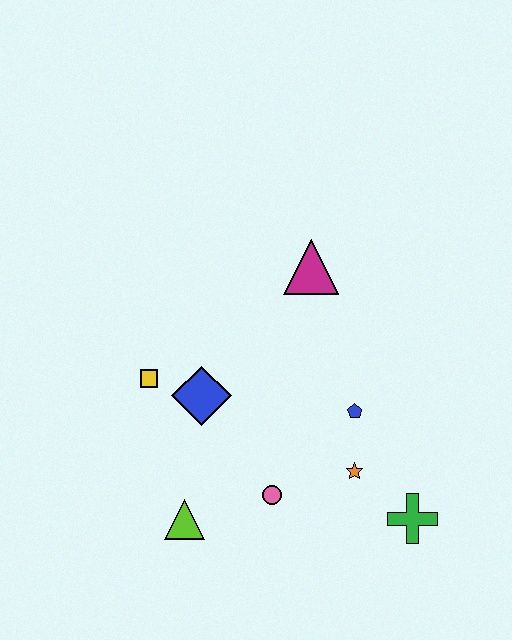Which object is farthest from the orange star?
The yellow square is farthest from the orange star.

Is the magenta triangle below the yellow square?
No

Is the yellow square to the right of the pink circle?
No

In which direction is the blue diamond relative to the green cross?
The blue diamond is to the left of the green cross.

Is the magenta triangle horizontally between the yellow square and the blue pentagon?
Yes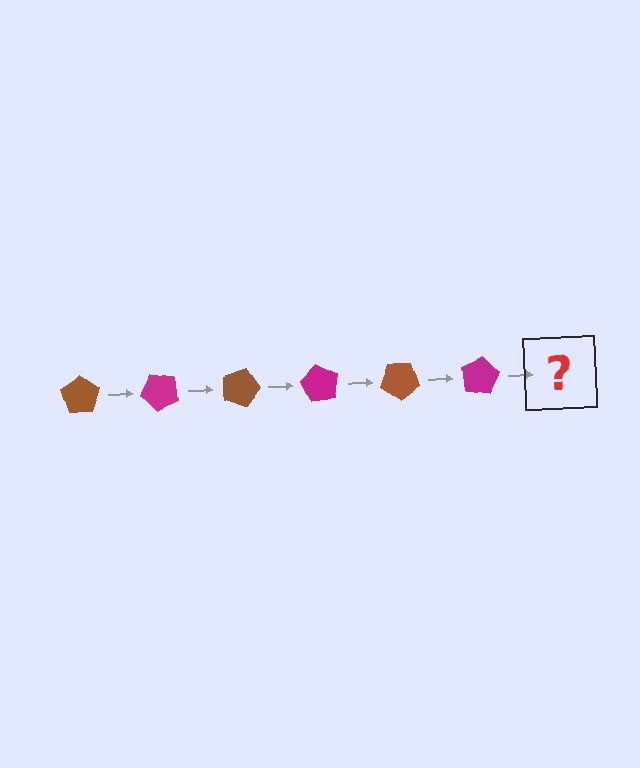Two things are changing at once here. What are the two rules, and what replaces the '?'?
The two rules are that it rotates 45 degrees each step and the color cycles through brown and magenta. The '?' should be a brown pentagon, rotated 270 degrees from the start.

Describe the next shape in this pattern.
It should be a brown pentagon, rotated 270 degrees from the start.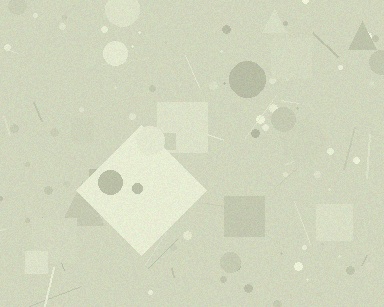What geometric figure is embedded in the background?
A diamond is embedded in the background.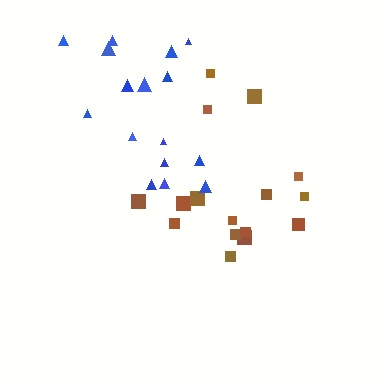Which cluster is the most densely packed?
Brown.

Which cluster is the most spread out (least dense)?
Blue.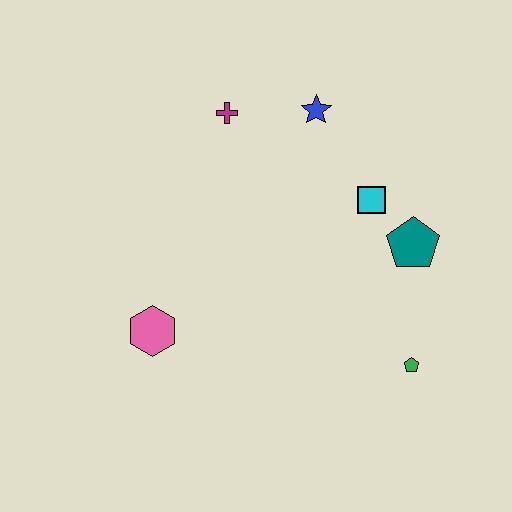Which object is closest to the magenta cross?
The blue star is closest to the magenta cross.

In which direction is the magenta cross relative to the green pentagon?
The magenta cross is above the green pentagon.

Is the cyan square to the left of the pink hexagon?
No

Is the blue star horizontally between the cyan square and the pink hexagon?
Yes